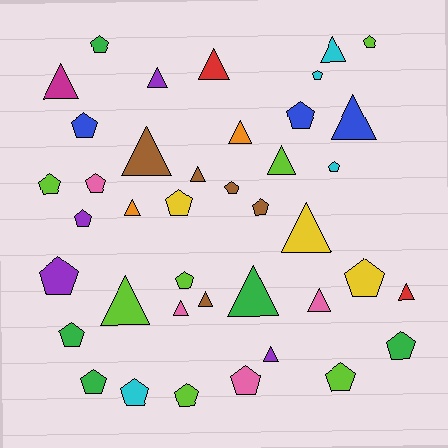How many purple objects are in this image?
There are 4 purple objects.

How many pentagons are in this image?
There are 22 pentagons.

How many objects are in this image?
There are 40 objects.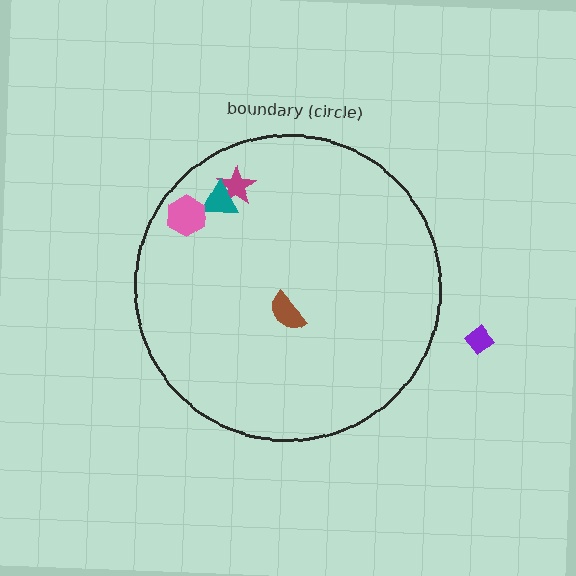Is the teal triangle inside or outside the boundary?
Inside.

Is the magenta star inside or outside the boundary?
Inside.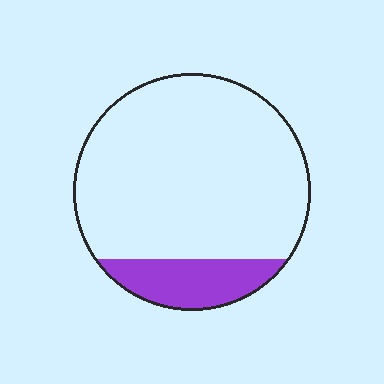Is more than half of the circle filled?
No.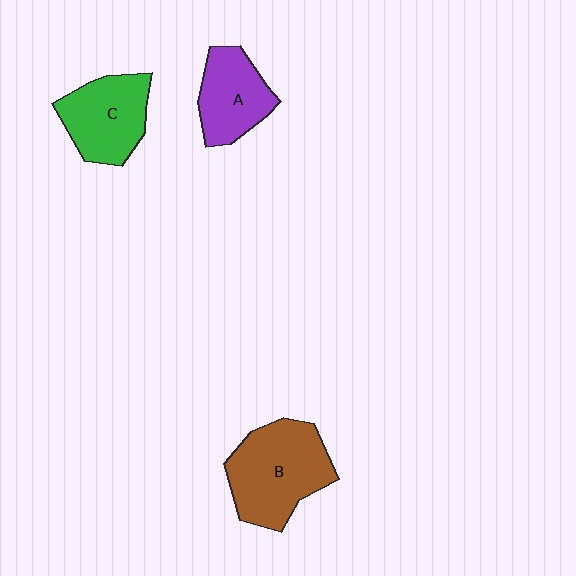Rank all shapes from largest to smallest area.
From largest to smallest: B (brown), C (green), A (purple).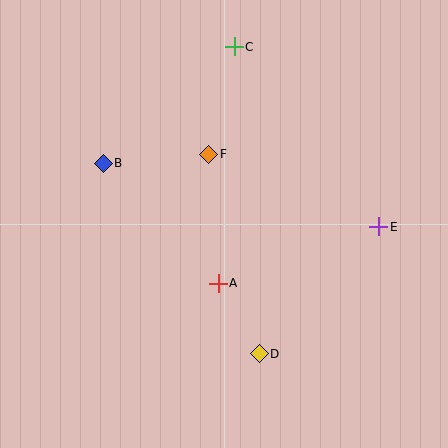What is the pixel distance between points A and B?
The distance between A and B is 166 pixels.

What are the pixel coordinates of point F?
Point F is at (209, 154).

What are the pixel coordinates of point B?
Point B is at (103, 163).